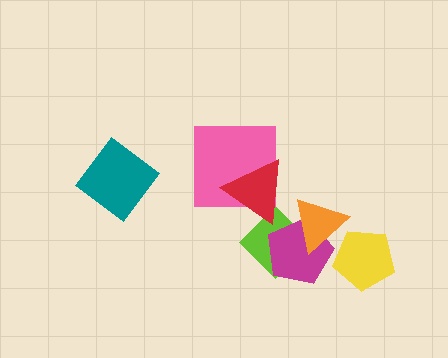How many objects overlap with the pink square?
1 object overlaps with the pink square.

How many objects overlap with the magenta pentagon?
2 objects overlap with the magenta pentagon.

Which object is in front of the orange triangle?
The yellow pentagon is in front of the orange triangle.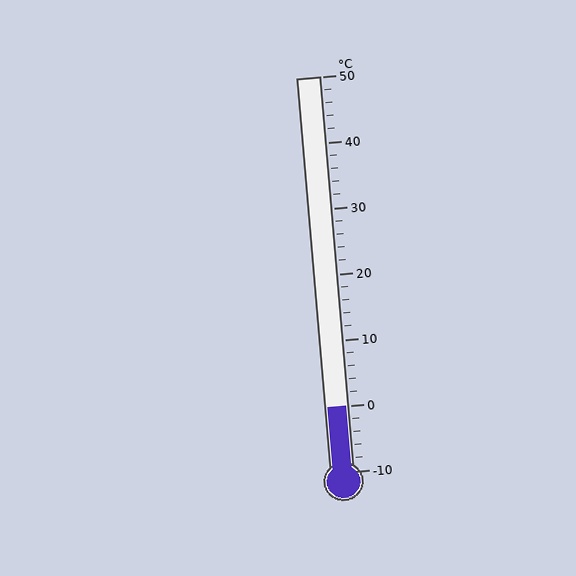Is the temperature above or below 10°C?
The temperature is below 10°C.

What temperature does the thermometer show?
The thermometer shows approximately 0°C.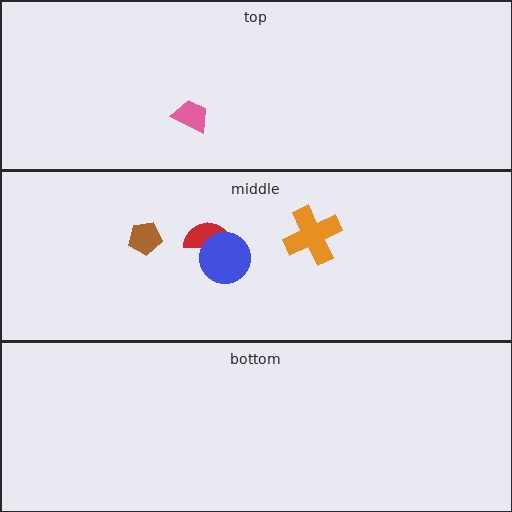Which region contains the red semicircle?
The middle region.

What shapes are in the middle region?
The orange cross, the red semicircle, the blue circle, the brown pentagon.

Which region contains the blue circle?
The middle region.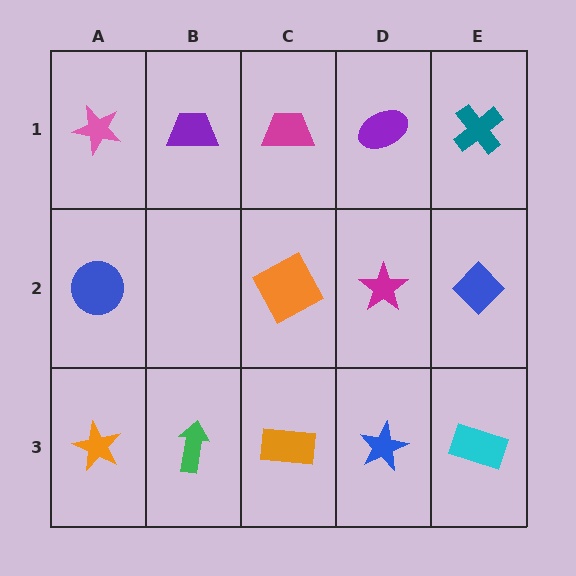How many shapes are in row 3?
5 shapes.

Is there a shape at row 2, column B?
No, that cell is empty.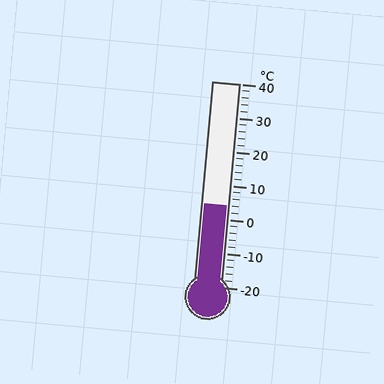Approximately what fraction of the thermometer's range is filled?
The thermometer is filled to approximately 40% of its range.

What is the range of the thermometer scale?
The thermometer scale ranges from -20°C to 40°C.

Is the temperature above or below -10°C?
The temperature is above -10°C.